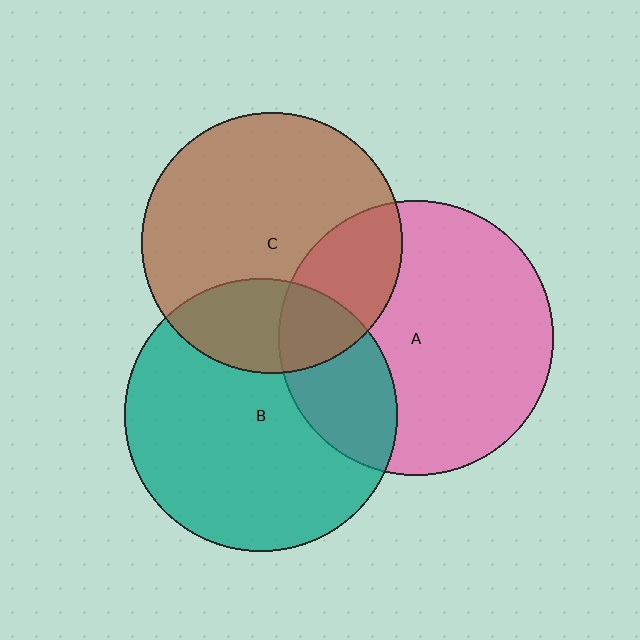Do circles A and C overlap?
Yes.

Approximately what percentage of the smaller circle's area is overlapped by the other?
Approximately 25%.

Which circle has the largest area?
Circle A (pink).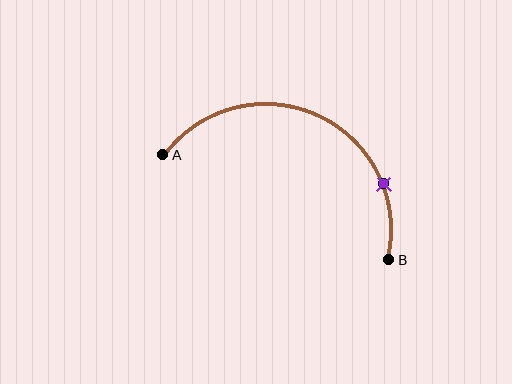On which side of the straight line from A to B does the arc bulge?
The arc bulges above the straight line connecting A and B.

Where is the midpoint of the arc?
The arc midpoint is the point on the curve farthest from the straight line joining A and B. It sits above that line.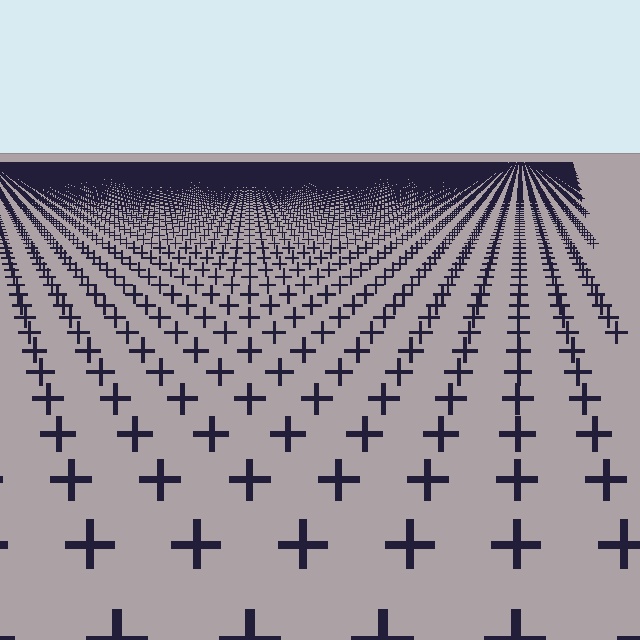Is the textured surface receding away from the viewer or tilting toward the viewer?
The surface is receding away from the viewer. Texture elements get smaller and denser toward the top.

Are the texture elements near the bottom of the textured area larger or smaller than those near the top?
Larger. Near the bottom, elements are closer to the viewer and appear at a bigger on-screen size.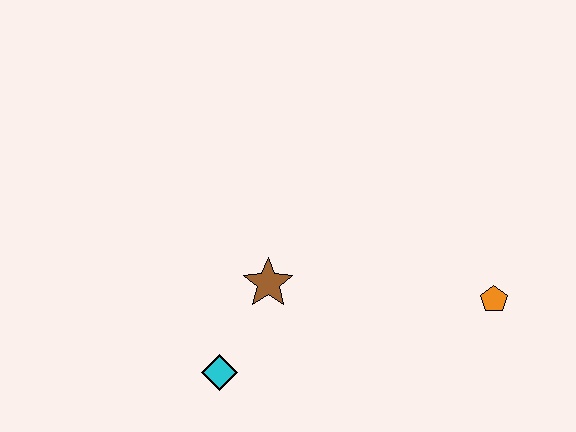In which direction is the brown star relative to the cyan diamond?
The brown star is above the cyan diamond.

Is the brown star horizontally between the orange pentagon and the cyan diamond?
Yes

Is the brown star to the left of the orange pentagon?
Yes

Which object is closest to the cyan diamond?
The brown star is closest to the cyan diamond.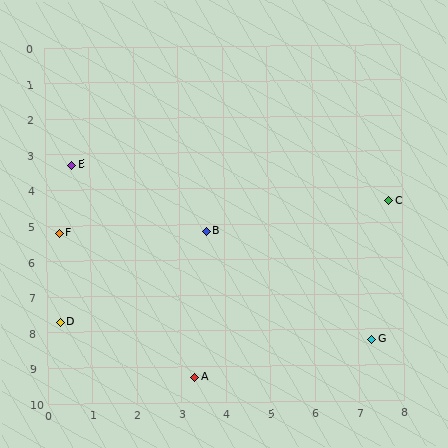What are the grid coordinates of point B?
Point B is at approximately (3.6, 5.2).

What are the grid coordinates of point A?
Point A is at approximately (3.3, 9.3).